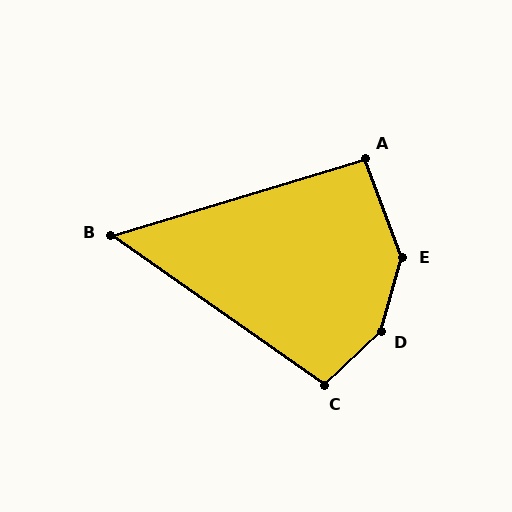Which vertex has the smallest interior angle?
B, at approximately 52 degrees.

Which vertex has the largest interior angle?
D, at approximately 149 degrees.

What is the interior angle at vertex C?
Approximately 102 degrees (obtuse).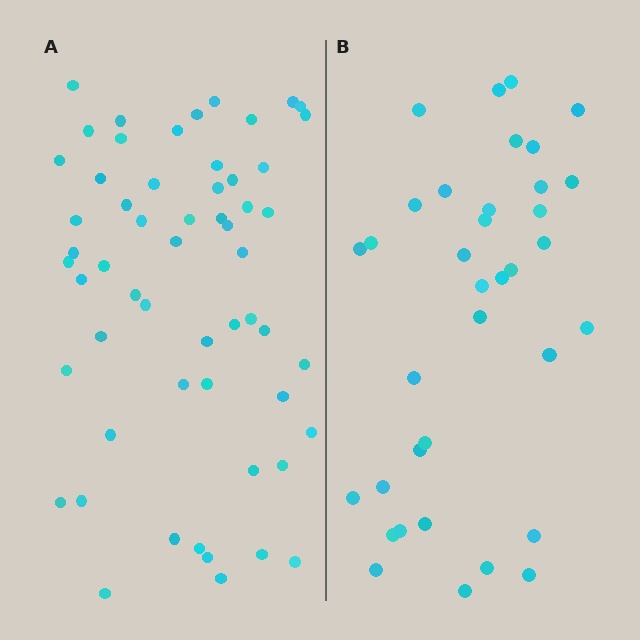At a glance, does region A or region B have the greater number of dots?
Region A (the left region) has more dots.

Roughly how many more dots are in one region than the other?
Region A has approximately 20 more dots than region B.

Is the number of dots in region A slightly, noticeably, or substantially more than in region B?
Region A has substantially more. The ratio is roughly 1.6 to 1.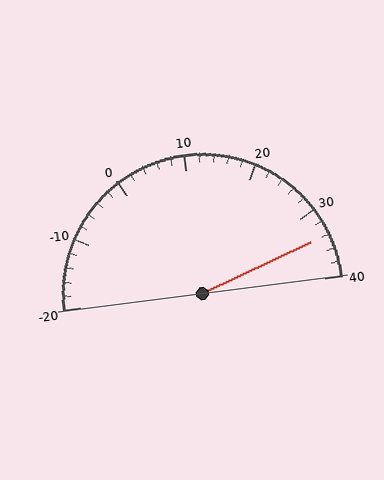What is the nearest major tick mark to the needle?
The nearest major tick mark is 30.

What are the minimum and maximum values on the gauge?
The gauge ranges from -20 to 40.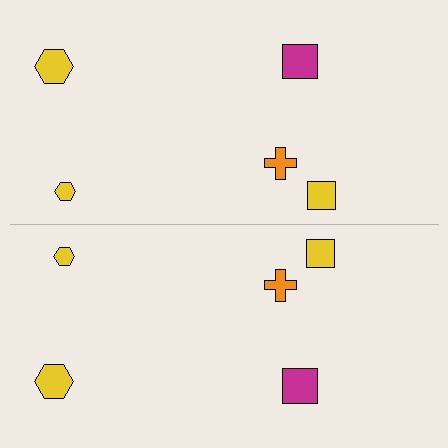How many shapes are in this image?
There are 10 shapes in this image.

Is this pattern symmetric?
Yes, this pattern has bilateral (reflection) symmetry.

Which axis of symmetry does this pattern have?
The pattern has a horizontal axis of symmetry running through the center of the image.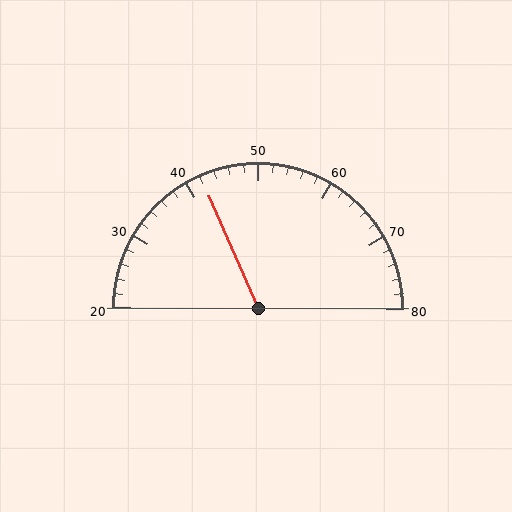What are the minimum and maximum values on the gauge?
The gauge ranges from 20 to 80.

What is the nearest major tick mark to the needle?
The nearest major tick mark is 40.